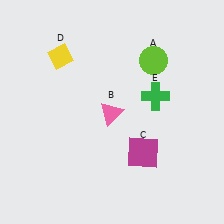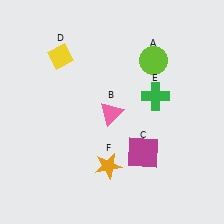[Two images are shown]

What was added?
An orange star (F) was added in Image 2.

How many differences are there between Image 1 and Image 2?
There is 1 difference between the two images.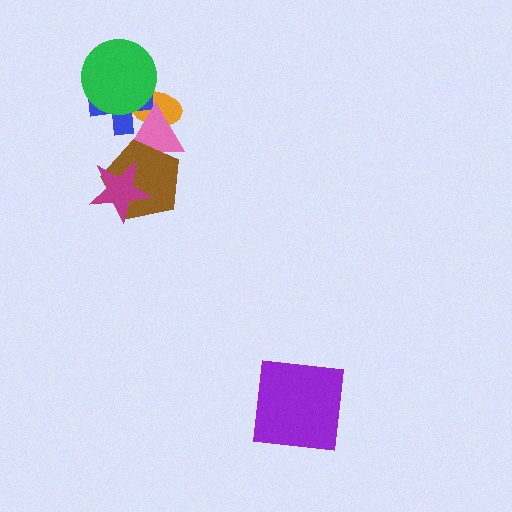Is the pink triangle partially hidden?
Yes, it is partially covered by another shape.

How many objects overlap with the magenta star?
1 object overlaps with the magenta star.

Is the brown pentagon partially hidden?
Yes, it is partially covered by another shape.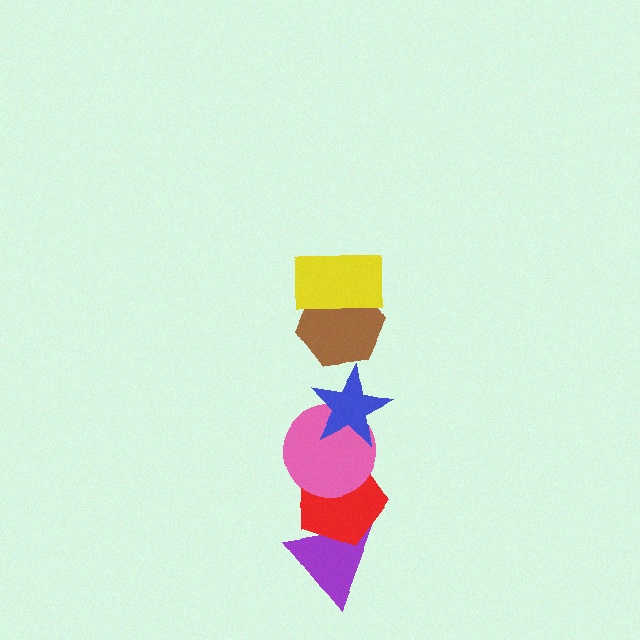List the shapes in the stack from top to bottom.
From top to bottom: the yellow rectangle, the brown hexagon, the blue star, the pink circle, the red pentagon, the purple triangle.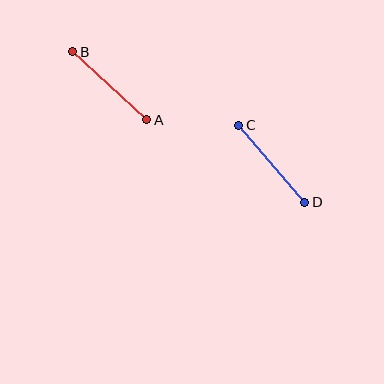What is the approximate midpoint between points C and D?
The midpoint is at approximately (272, 164) pixels.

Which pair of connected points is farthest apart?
Points C and D are farthest apart.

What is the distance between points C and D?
The distance is approximately 101 pixels.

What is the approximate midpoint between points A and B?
The midpoint is at approximately (110, 86) pixels.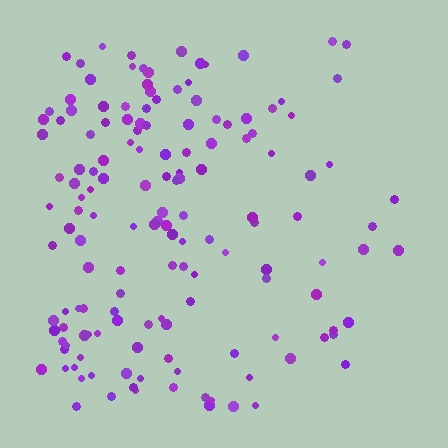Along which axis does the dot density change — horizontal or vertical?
Horizontal.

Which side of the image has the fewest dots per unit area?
The right.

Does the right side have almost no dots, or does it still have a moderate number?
Still a moderate number, just noticeably fewer than the left.